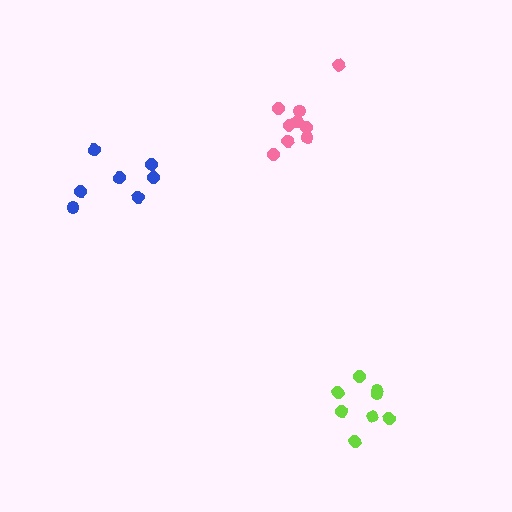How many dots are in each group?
Group 1: 9 dots, Group 2: 8 dots, Group 3: 7 dots (24 total).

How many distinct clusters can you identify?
There are 3 distinct clusters.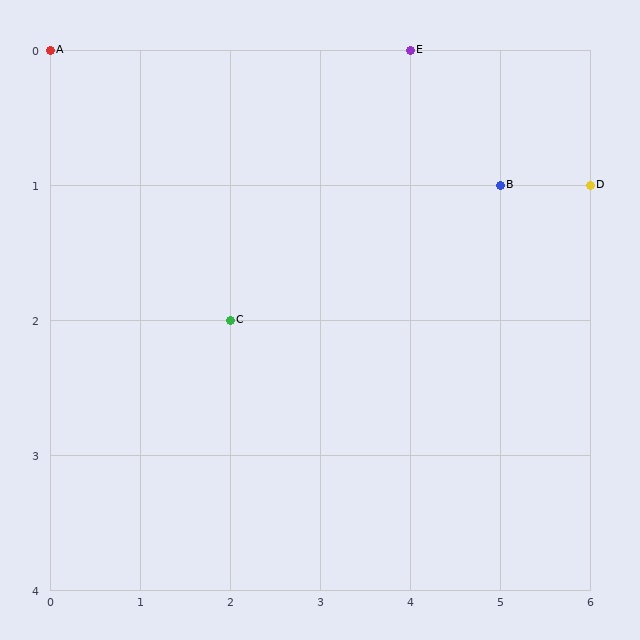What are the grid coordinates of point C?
Point C is at grid coordinates (2, 2).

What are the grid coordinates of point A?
Point A is at grid coordinates (0, 0).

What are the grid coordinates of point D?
Point D is at grid coordinates (6, 1).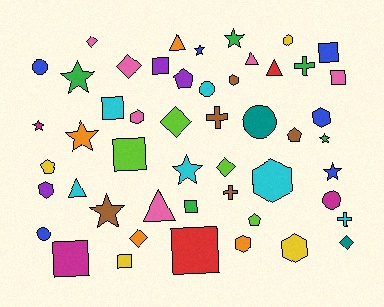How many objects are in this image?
There are 50 objects.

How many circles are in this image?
There are 5 circles.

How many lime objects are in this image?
There are 4 lime objects.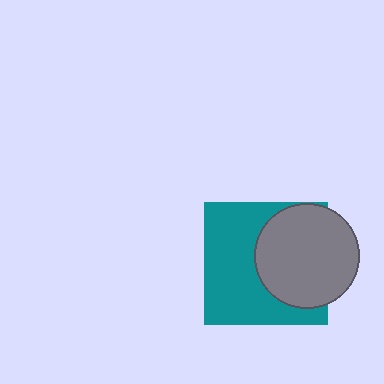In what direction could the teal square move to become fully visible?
The teal square could move left. That would shift it out from behind the gray circle entirely.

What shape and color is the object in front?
The object in front is a gray circle.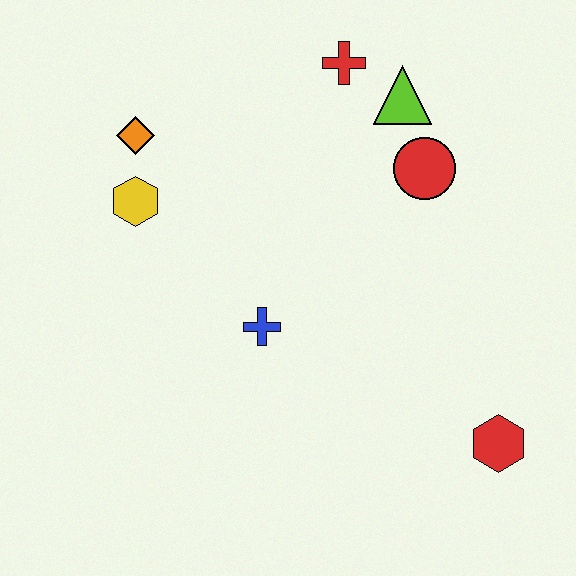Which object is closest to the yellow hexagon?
The orange diamond is closest to the yellow hexagon.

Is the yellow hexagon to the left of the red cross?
Yes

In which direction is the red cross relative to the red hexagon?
The red cross is above the red hexagon.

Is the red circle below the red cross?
Yes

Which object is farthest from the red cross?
The red hexagon is farthest from the red cross.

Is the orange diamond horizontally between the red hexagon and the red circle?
No